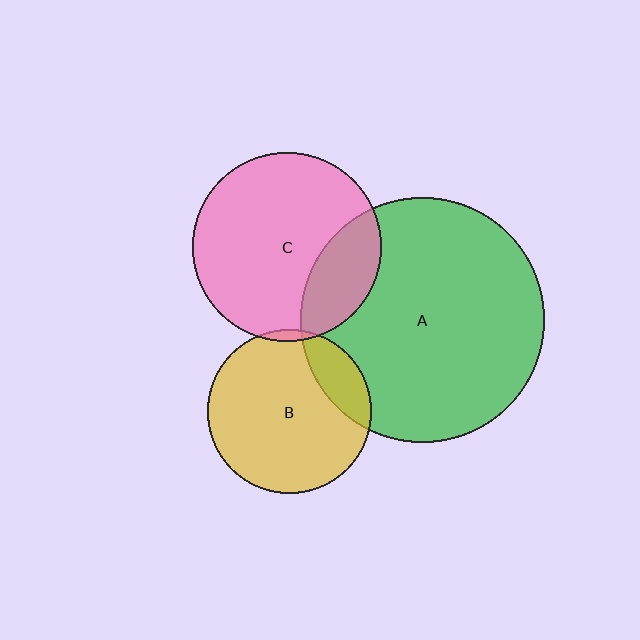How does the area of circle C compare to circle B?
Approximately 1.3 times.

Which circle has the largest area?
Circle A (green).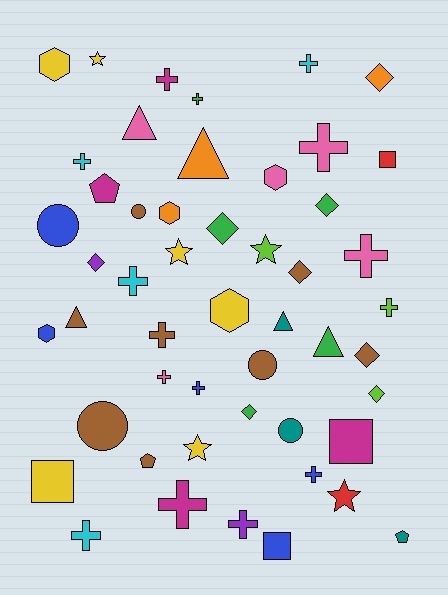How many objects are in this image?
There are 50 objects.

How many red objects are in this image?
There are 2 red objects.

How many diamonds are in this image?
There are 8 diamonds.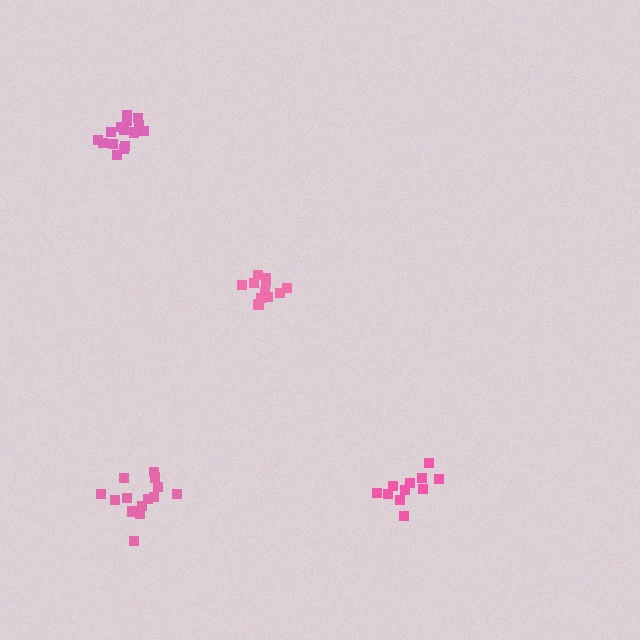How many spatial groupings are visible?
There are 4 spatial groupings.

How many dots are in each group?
Group 1: 15 dots, Group 2: 12 dots, Group 3: 11 dots, Group 4: 14 dots (52 total).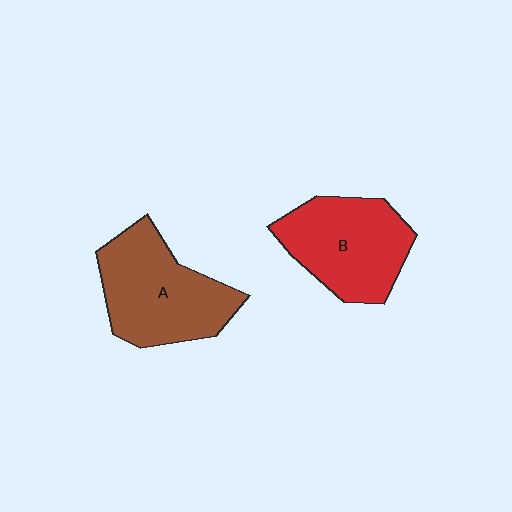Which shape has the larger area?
Shape A (brown).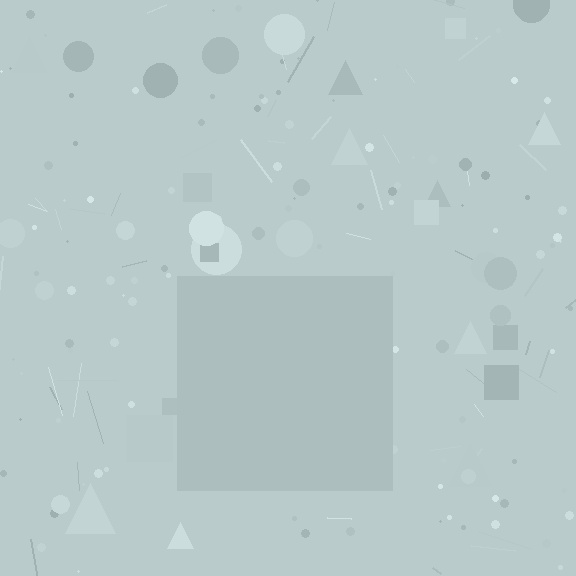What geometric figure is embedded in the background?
A square is embedded in the background.